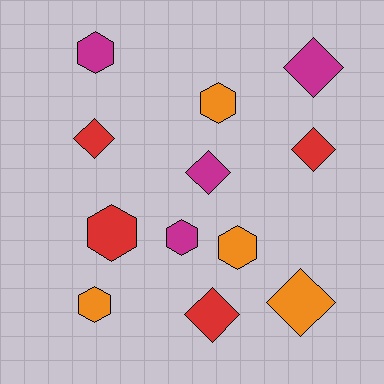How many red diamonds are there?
There are 3 red diamonds.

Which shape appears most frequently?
Diamond, with 6 objects.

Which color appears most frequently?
Red, with 4 objects.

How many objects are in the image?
There are 12 objects.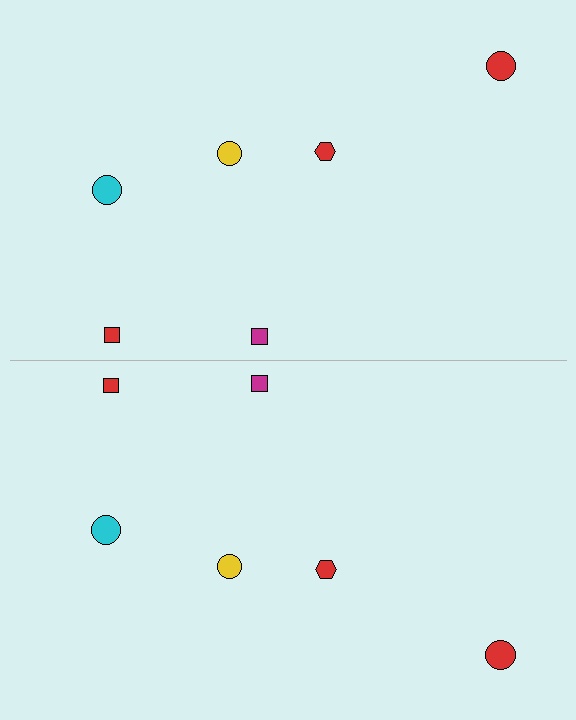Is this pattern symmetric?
Yes, this pattern has bilateral (reflection) symmetry.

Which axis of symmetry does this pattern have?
The pattern has a horizontal axis of symmetry running through the center of the image.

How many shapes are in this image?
There are 12 shapes in this image.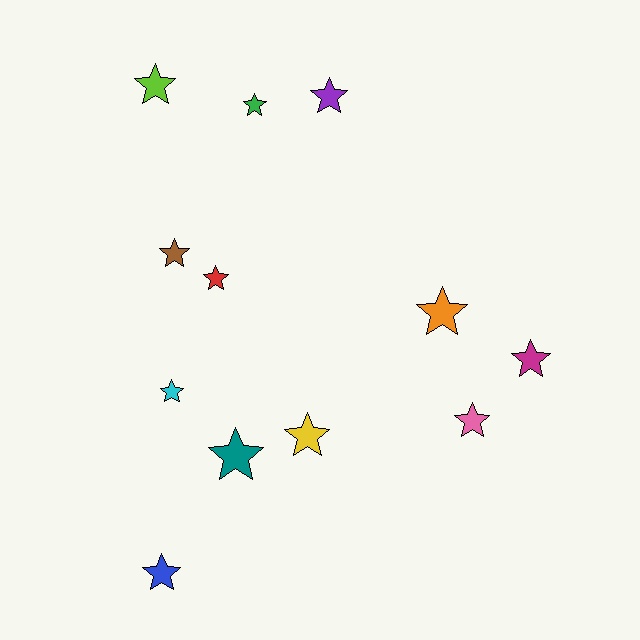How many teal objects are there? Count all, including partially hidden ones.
There is 1 teal object.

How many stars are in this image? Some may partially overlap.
There are 12 stars.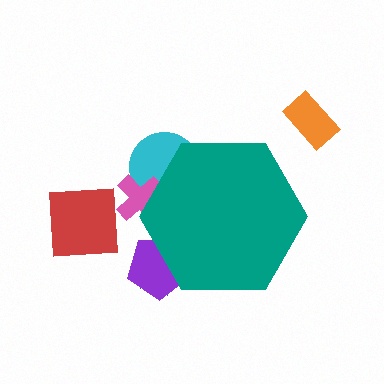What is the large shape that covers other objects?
A teal hexagon.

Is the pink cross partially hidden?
Yes, the pink cross is partially hidden behind the teal hexagon.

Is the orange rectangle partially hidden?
No, the orange rectangle is fully visible.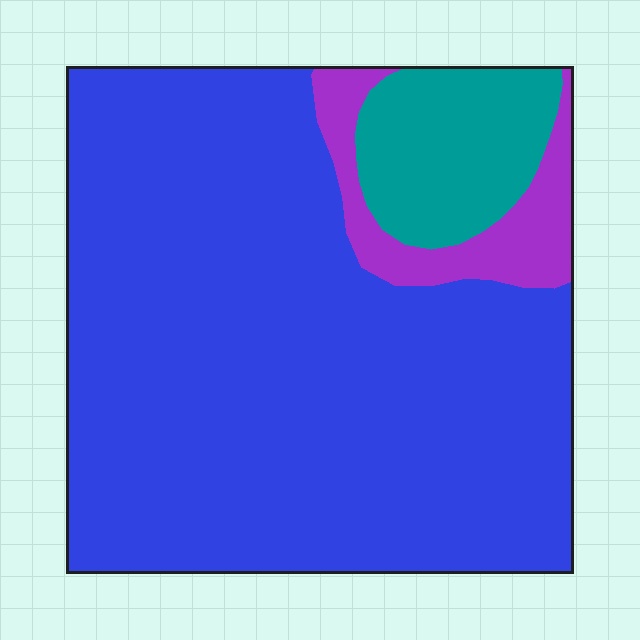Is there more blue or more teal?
Blue.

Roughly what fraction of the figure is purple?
Purple covers 9% of the figure.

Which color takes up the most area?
Blue, at roughly 80%.